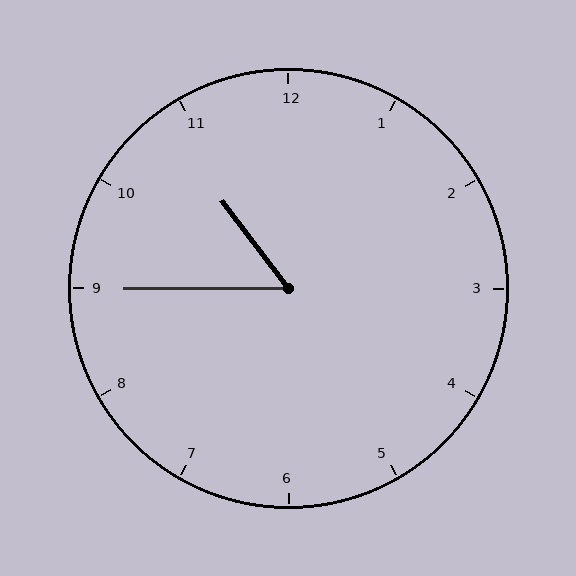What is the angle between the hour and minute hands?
Approximately 52 degrees.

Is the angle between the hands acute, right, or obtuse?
It is acute.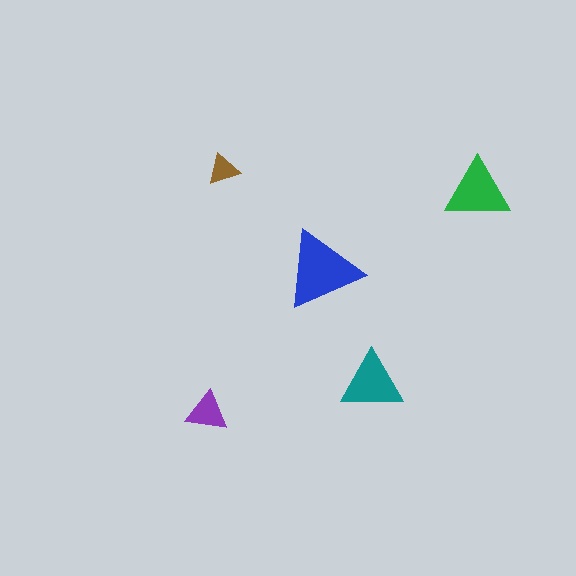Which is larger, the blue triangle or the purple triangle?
The blue one.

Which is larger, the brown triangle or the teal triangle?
The teal one.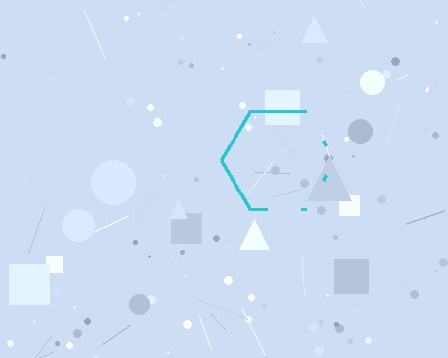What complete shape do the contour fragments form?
The contour fragments form a hexagon.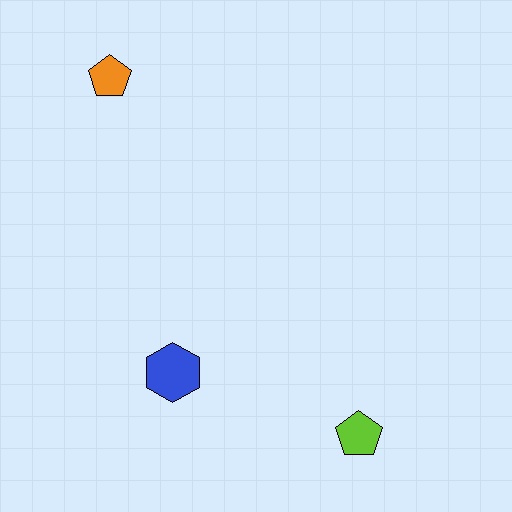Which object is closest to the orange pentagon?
The blue hexagon is closest to the orange pentagon.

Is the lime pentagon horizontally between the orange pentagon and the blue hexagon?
No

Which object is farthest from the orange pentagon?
The lime pentagon is farthest from the orange pentagon.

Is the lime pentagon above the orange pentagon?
No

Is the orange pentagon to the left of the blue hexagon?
Yes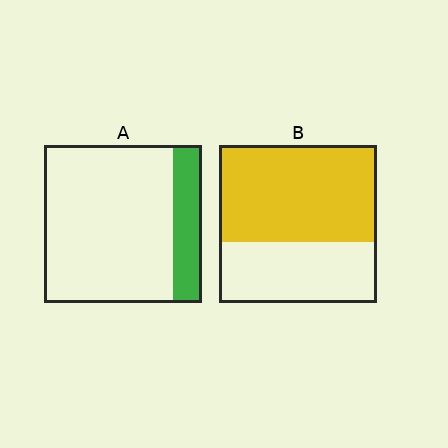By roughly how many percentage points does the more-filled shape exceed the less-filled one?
By roughly 45 percentage points (B over A).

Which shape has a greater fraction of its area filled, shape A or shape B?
Shape B.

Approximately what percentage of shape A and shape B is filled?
A is approximately 20% and B is approximately 60%.